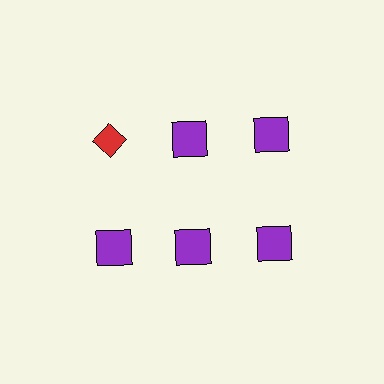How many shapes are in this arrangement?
There are 6 shapes arranged in a grid pattern.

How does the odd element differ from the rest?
It differs in both color (red instead of purple) and shape (diamond instead of square).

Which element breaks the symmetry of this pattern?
The red diamond in the top row, leftmost column breaks the symmetry. All other shapes are purple squares.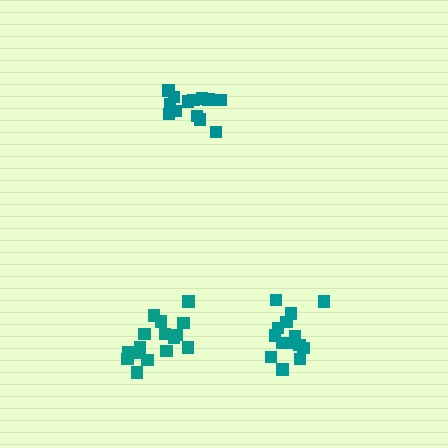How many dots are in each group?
Group 1: 14 dots, Group 2: 16 dots, Group 3: 13 dots (43 total).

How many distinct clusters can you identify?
There are 3 distinct clusters.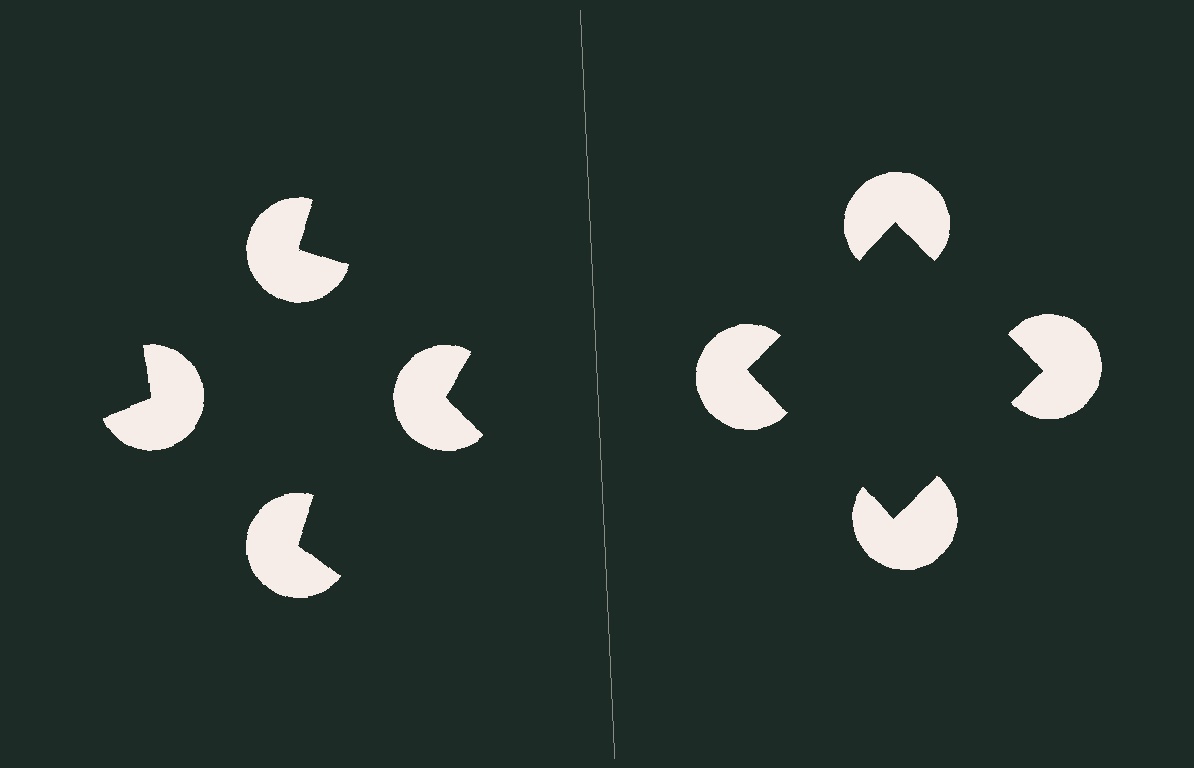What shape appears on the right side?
An illusory square.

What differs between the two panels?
The pac-man discs are positioned identically on both sides; only the wedge orientations differ. On the right they align to a square; on the left they are misaligned.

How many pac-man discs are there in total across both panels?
8 — 4 on each side.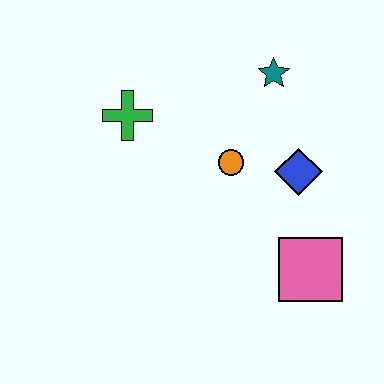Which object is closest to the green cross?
The orange circle is closest to the green cross.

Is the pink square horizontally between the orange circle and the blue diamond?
No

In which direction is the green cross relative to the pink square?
The green cross is to the left of the pink square.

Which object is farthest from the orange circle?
The pink square is farthest from the orange circle.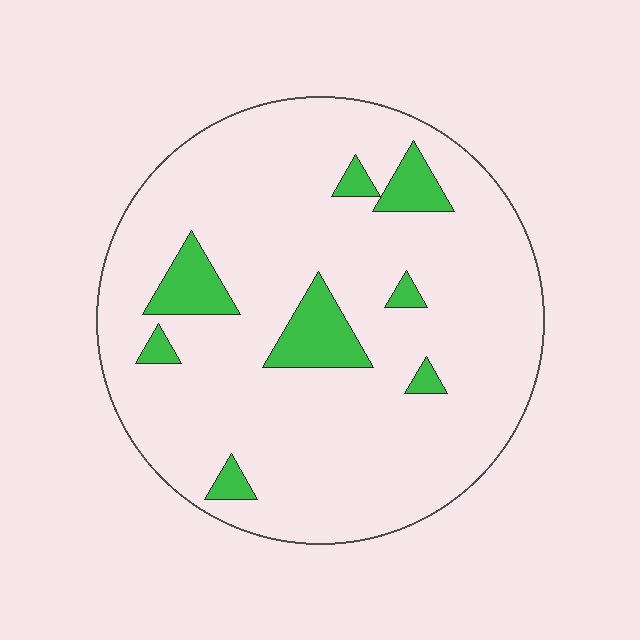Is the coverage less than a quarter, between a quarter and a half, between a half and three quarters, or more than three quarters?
Less than a quarter.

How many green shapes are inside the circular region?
8.